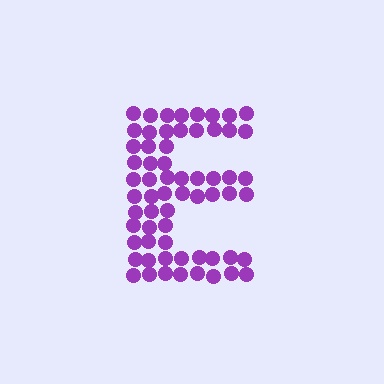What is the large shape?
The large shape is the letter E.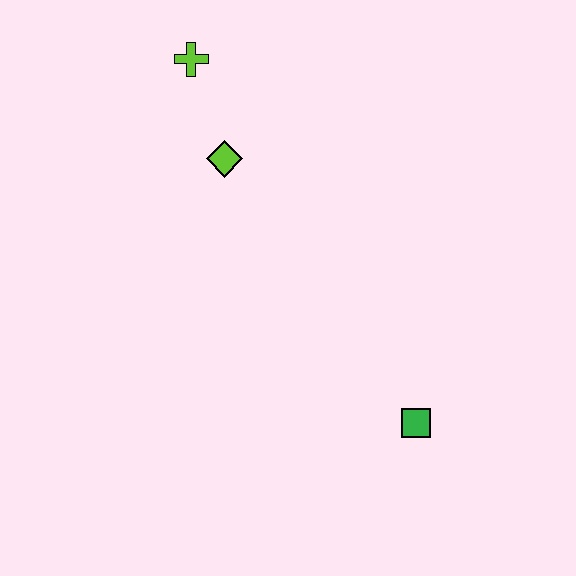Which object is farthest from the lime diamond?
The green square is farthest from the lime diamond.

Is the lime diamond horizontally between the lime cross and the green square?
Yes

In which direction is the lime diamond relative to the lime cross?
The lime diamond is below the lime cross.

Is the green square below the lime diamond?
Yes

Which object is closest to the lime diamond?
The lime cross is closest to the lime diamond.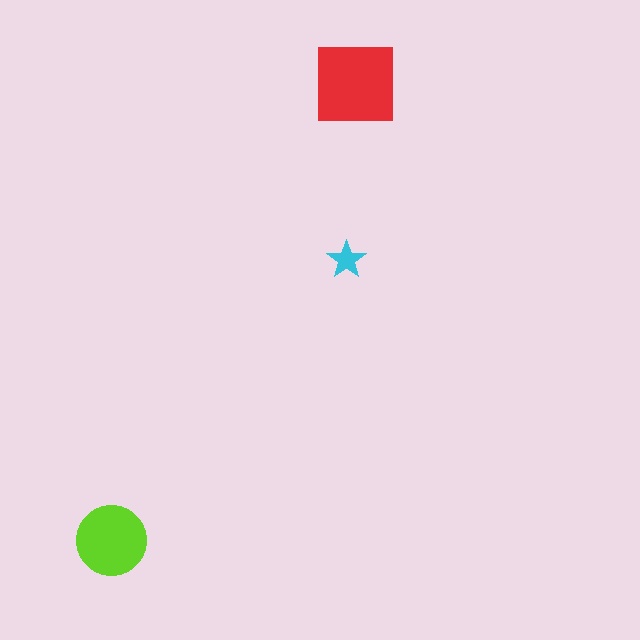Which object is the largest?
The red square.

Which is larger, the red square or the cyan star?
The red square.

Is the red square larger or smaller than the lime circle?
Larger.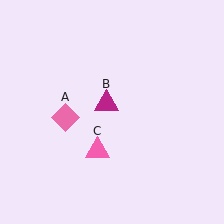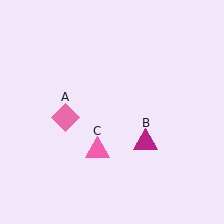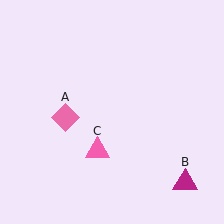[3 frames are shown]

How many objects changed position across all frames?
1 object changed position: magenta triangle (object B).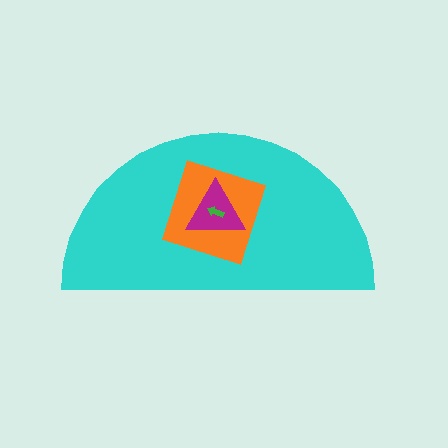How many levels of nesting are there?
4.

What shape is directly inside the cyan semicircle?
The orange square.